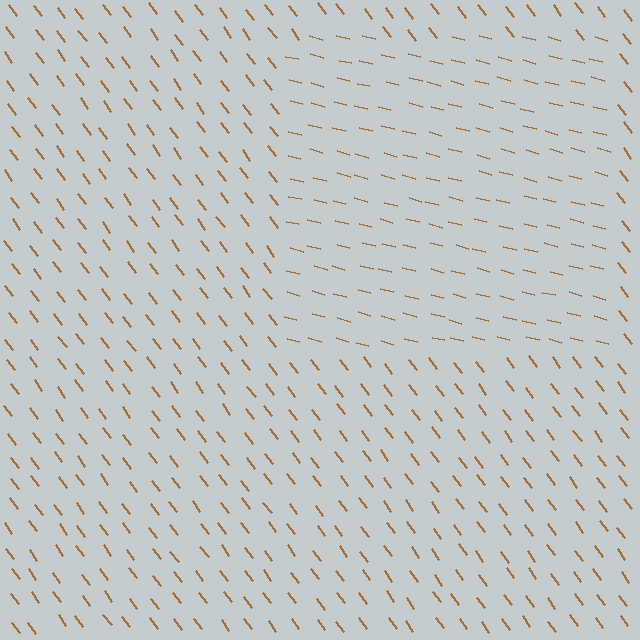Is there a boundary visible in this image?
Yes, there is a texture boundary formed by a change in line orientation.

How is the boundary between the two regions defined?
The boundary is defined purely by a change in line orientation (approximately 39 degrees difference). All lines are the same color and thickness.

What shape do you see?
I see a rectangle.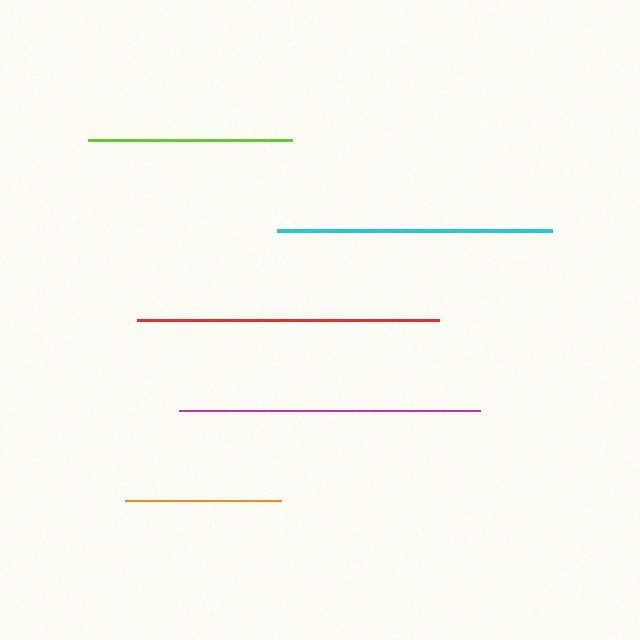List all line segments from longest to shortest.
From longest to shortest: red, magenta, cyan, lime, orange.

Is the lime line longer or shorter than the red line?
The red line is longer than the lime line.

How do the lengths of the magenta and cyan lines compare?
The magenta and cyan lines are approximately the same length.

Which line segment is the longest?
The red line is the longest at approximately 303 pixels.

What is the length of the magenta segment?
The magenta segment is approximately 300 pixels long.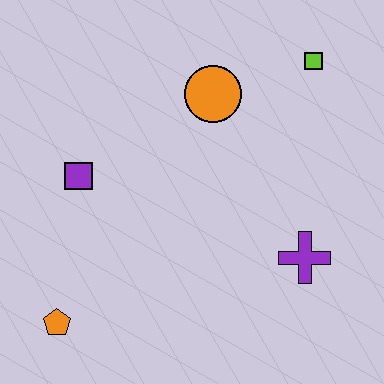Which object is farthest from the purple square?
The lime square is farthest from the purple square.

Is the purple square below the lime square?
Yes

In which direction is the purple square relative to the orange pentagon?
The purple square is above the orange pentagon.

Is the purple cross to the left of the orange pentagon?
No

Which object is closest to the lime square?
The orange circle is closest to the lime square.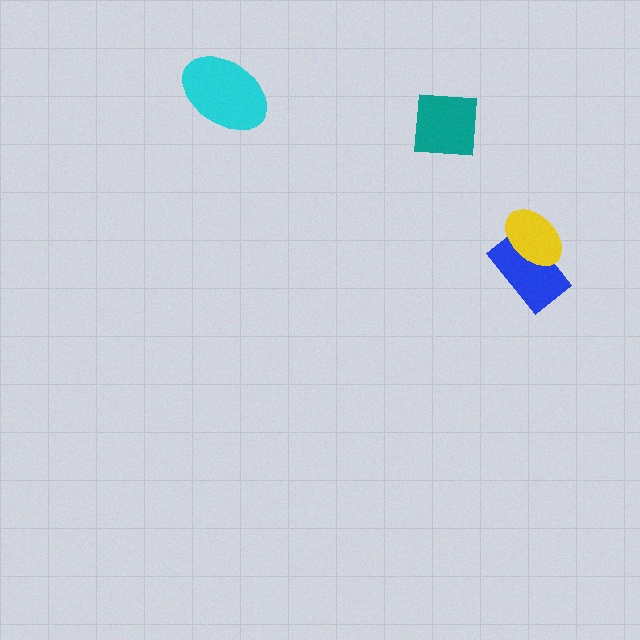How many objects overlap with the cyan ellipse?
0 objects overlap with the cyan ellipse.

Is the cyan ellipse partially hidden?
No, no other shape covers it.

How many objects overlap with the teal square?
0 objects overlap with the teal square.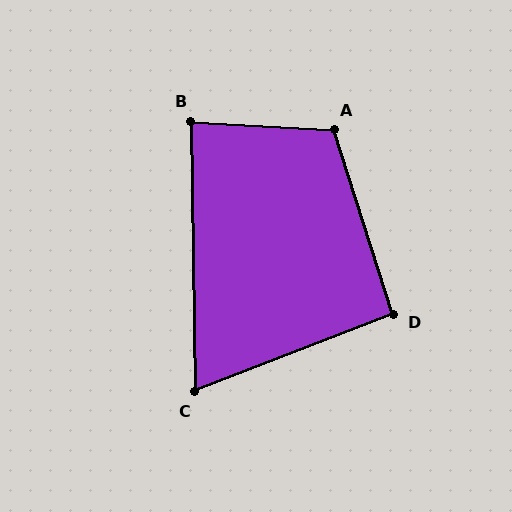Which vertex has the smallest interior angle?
C, at approximately 69 degrees.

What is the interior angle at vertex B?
Approximately 86 degrees (approximately right).